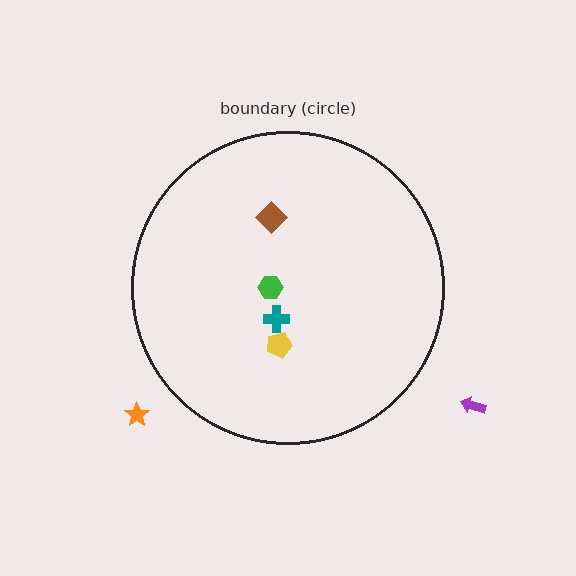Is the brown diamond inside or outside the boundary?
Inside.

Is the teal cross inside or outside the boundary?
Inside.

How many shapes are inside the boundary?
4 inside, 2 outside.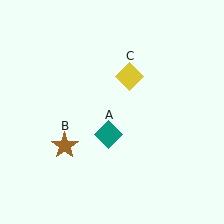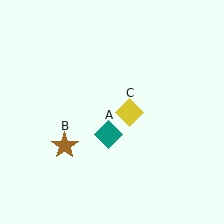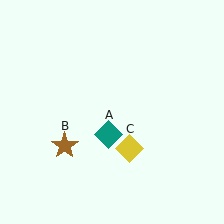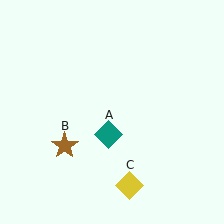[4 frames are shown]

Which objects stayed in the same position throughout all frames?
Teal diamond (object A) and brown star (object B) remained stationary.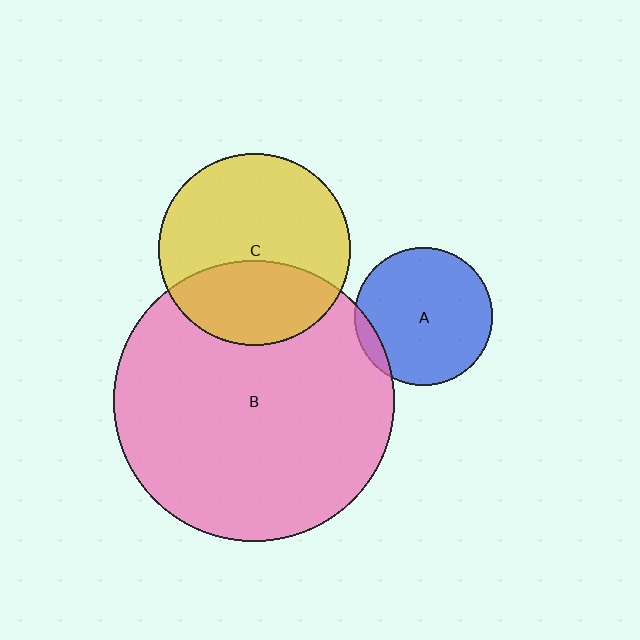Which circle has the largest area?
Circle B (pink).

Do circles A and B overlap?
Yes.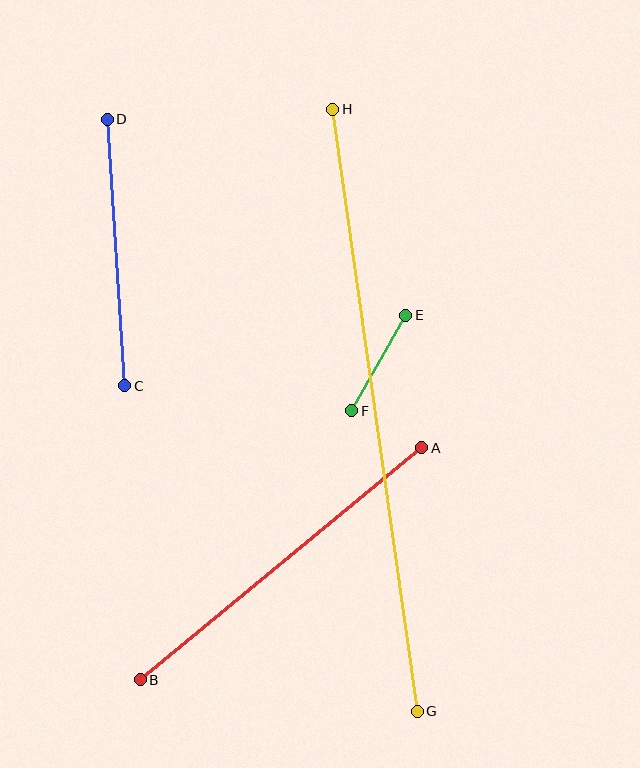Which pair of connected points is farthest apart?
Points G and H are farthest apart.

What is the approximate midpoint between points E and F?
The midpoint is at approximately (379, 363) pixels.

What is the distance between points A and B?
The distance is approximately 365 pixels.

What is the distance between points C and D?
The distance is approximately 267 pixels.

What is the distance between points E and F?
The distance is approximately 110 pixels.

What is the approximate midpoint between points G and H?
The midpoint is at approximately (375, 410) pixels.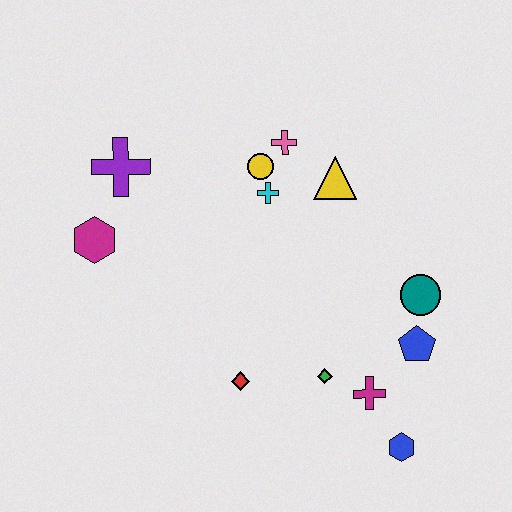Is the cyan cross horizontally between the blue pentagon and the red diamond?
Yes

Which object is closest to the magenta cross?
The green diamond is closest to the magenta cross.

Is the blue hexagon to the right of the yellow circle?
Yes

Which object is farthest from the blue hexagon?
The purple cross is farthest from the blue hexagon.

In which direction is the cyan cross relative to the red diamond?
The cyan cross is above the red diamond.